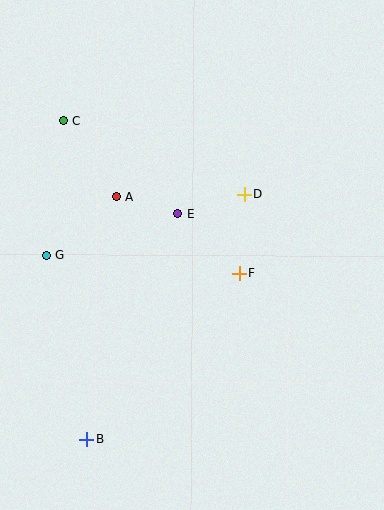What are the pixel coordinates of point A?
Point A is at (117, 196).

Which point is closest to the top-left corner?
Point C is closest to the top-left corner.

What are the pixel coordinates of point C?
Point C is at (63, 121).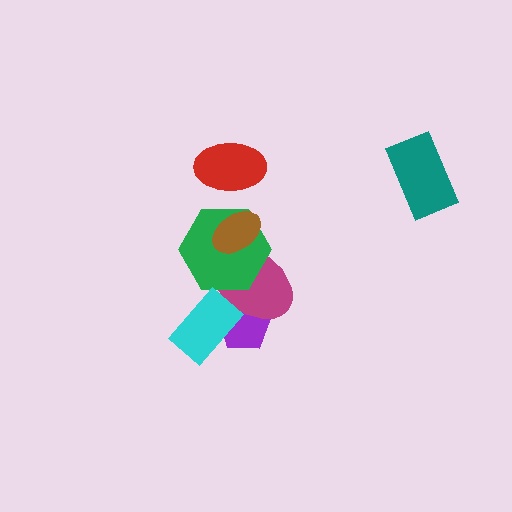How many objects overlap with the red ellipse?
0 objects overlap with the red ellipse.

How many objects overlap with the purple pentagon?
2 objects overlap with the purple pentagon.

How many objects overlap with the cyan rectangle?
2 objects overlap with the cyan rectangle.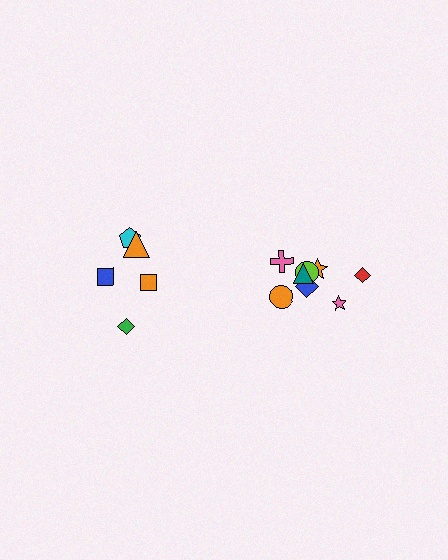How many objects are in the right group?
There are 8 objects.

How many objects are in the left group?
There are 5 objects.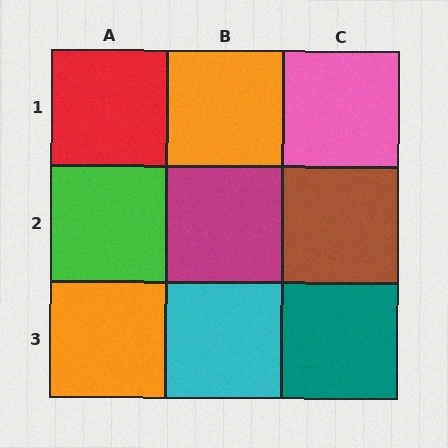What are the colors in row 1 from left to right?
Red, orange, pink.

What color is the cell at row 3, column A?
Orange.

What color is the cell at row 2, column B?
Magenta.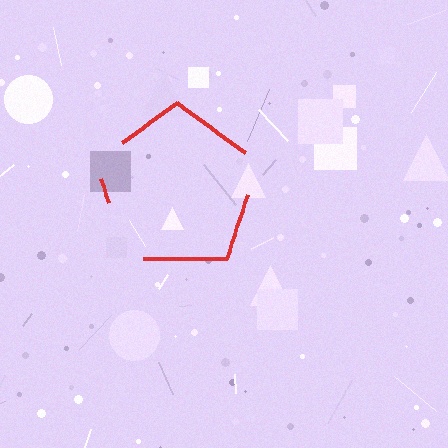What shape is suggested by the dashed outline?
The dashed outline suggests a pentagon.